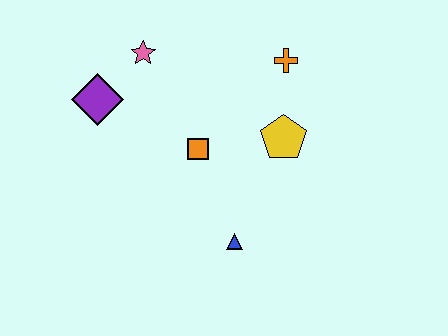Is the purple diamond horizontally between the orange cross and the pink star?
No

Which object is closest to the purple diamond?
The pink star is closest to the purple diamond.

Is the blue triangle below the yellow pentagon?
Yes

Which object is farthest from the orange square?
The orange cross is farthest from the orange square.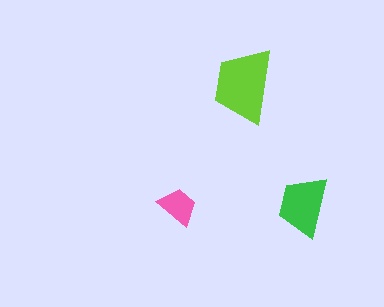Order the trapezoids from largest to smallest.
the lime one, the green one, the pink one.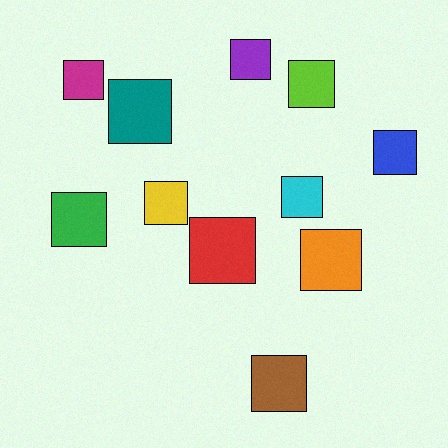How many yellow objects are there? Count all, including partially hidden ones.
There is 1 yellow object.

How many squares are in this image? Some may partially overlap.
There are 11 squares.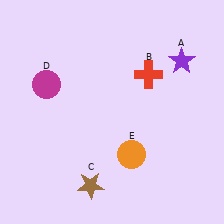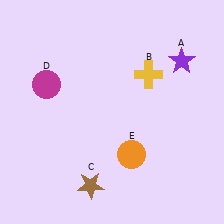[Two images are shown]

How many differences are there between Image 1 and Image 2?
There is 1 difference between the two images.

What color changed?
The cross (B) changed from red in Image 1 to yellow in Image 2.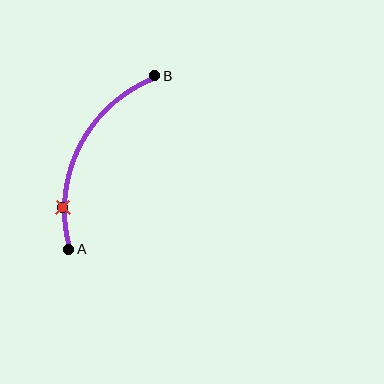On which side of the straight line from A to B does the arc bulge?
The arc bulges to the left of the straight line connecting A and B.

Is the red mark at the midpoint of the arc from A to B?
No. The red mark lies on the arc but is closer to endpoint A. The arc midpoint would be at the point on the curve equidistant along the arc from both A and B.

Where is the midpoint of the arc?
The arc midpoint is the point on the curve farthest from the straight line joining A and B. It sits to the left of that line.